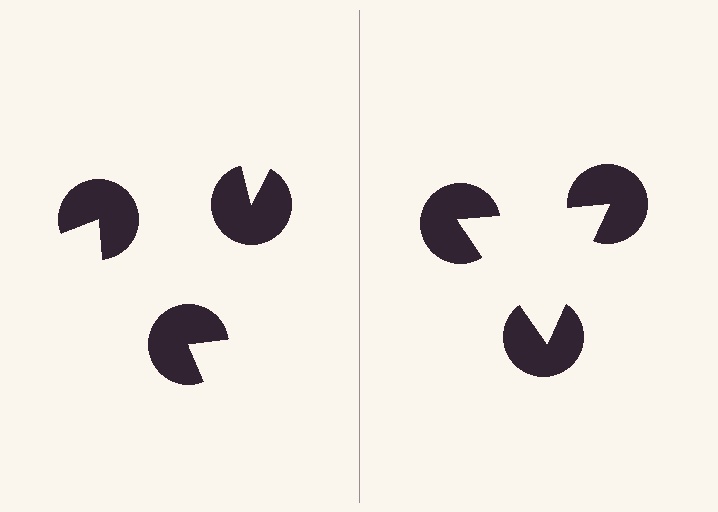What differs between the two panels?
The pac-man discs are positioned identically on both sides; only the wedge orientations differ. On the right they align to a triangle; on the left they are misaligned.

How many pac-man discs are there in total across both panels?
6 — 3 on each side.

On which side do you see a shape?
An illusory triangle appears on the right side. On the left side the wedge cuts are rotated, so no coherent shape forms.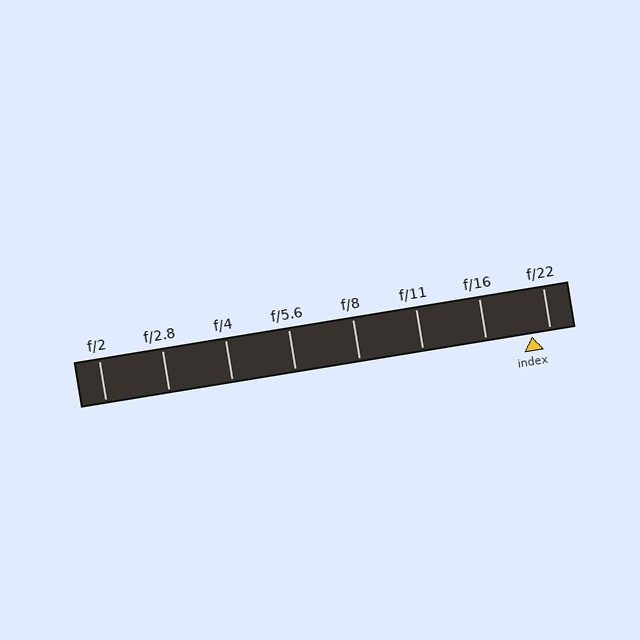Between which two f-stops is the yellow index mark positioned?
The index mark is between f/16 and f/22.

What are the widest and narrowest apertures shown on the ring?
The widest aperture shown is f/2 and the narrowest is f/22.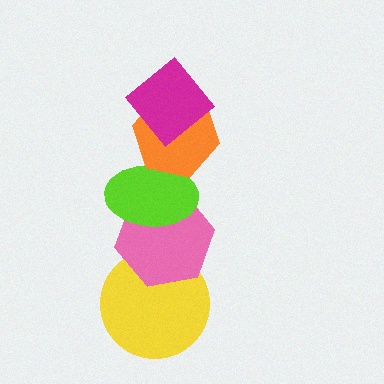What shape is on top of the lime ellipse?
The orange hexagon is on top of the lime ellipse.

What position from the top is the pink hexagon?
The pink hexagon is 4th from the top.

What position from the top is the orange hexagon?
The orange hexagon is 2nd from the top.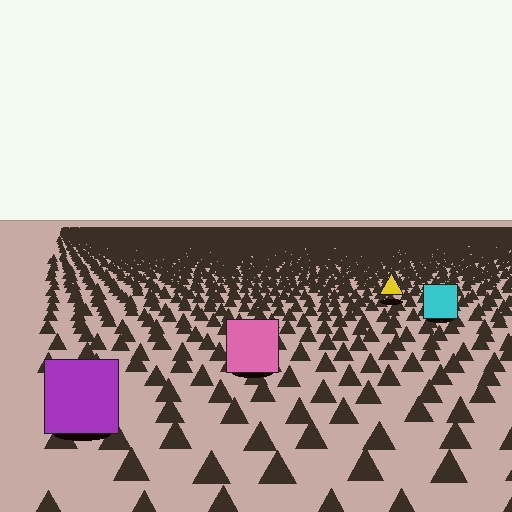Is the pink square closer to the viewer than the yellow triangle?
Yes. The pink square is closer — you can tell from the texture gradient: the ground texture is coarser near it.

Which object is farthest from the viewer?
The yellow triangle is farthest from the viewer. It appears smaller and the ground texture around it is denser.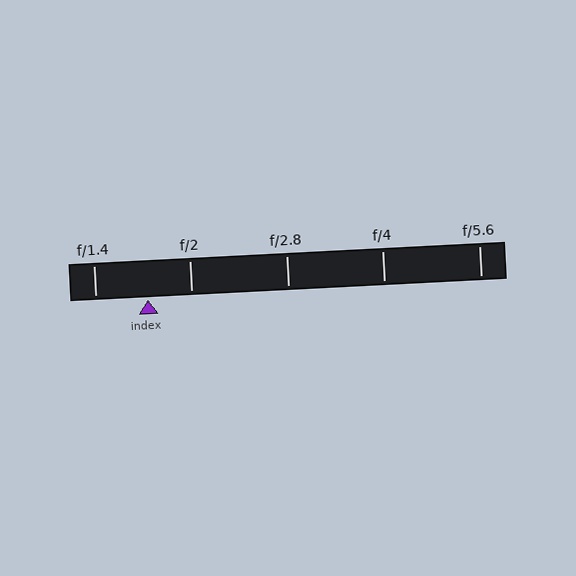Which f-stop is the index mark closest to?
The index mark is closest to f/2.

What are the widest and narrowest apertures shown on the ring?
The widest aperture shown is f/1.4 and the narrowest is f/5.6.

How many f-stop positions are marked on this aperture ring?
There are 5 f-stop positions marked.